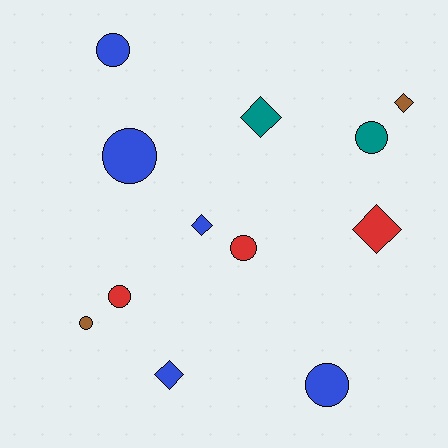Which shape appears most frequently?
Circle, with 7 objects.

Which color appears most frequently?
Blue, with 5 objects.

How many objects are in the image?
There are 12 objects.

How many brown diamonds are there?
There is 1 brown diamond.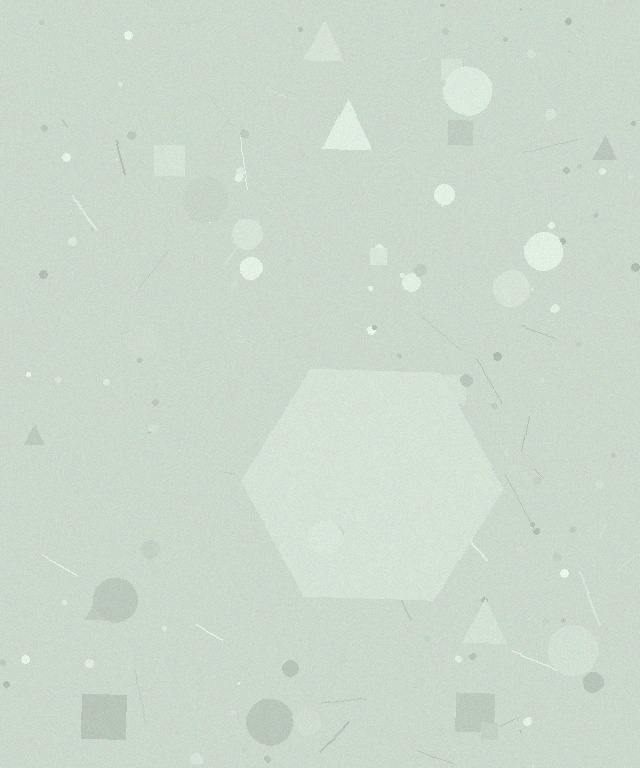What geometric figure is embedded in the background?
A hexagon is embedded in the background.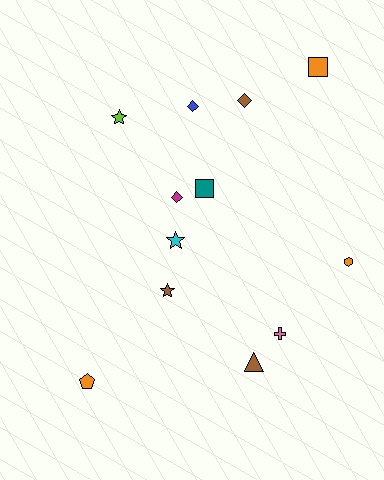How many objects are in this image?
There are 12 objects.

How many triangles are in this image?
There is 1 triangle.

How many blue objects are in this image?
There is 1 blue object.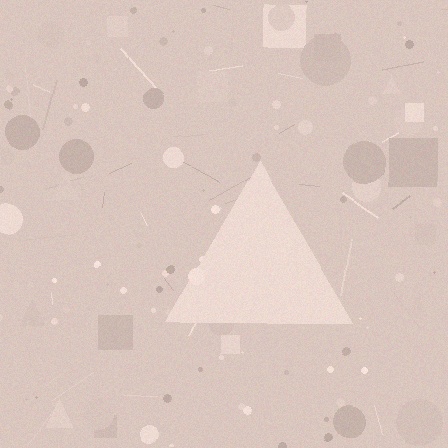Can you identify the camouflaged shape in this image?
The camouflaged shape is a triangle.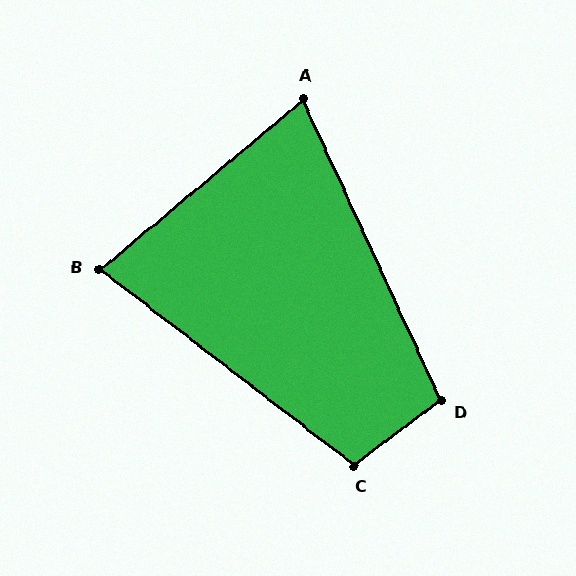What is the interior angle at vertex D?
Approximately 102 degrees (obtuse).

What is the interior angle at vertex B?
Approximately 78 degrees (acute).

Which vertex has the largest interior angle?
C, at approximately 105 degrees.